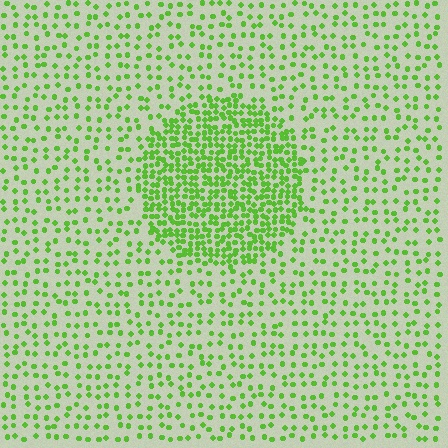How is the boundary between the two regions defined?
The boundary is defined by a change in element density (approximately 2.5x ratio). All elements are the same color, size, and shape.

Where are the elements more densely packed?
The elements are more densely packed inside the circle boundary.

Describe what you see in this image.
The image contains small lime elements arranged at two different densities. A circle-shaped region is visible where the elements are more densely packed than the surrounding area.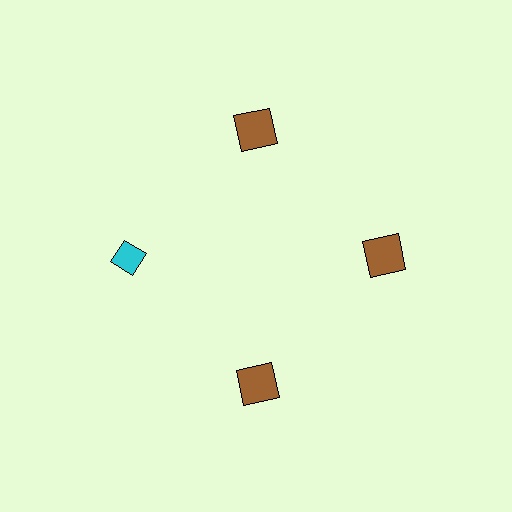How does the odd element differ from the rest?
It differs in both color (cyan instead of brown) and shape (diamond instead of square).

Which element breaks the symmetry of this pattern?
The cyan diamond at roughly the 9 o'clock position breaks the symmetry. All other shapes are brown squares.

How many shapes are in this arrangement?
There are 4 shapes arranged in a ring pattern.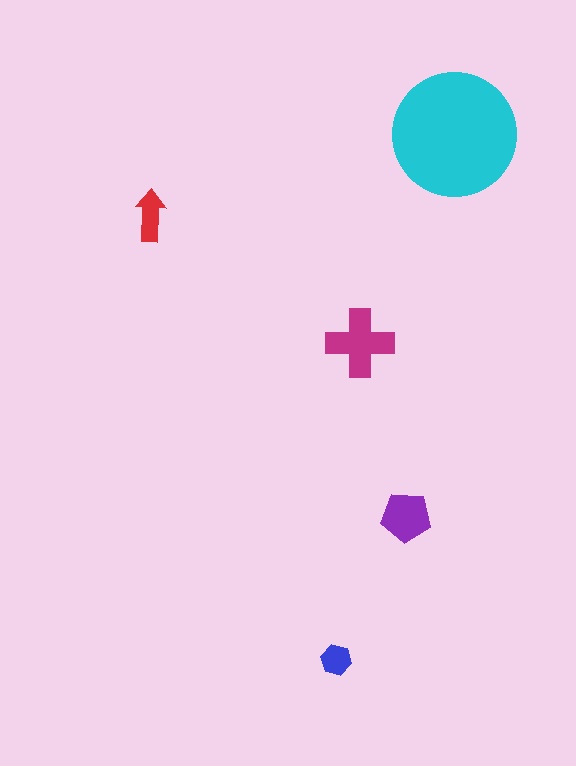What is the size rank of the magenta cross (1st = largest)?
2nd.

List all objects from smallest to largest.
The blue hexagon, the red arrow, the purple pentagon, the magenta cross, the cyan circle.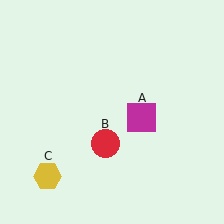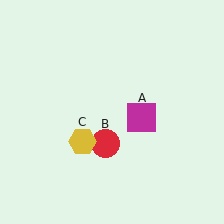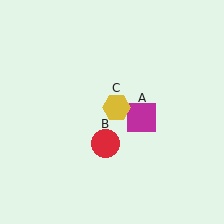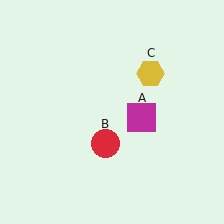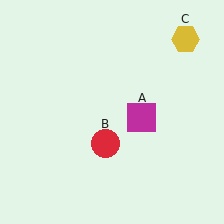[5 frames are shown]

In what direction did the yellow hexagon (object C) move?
The yellow hexagon (object C) moved up and to the right.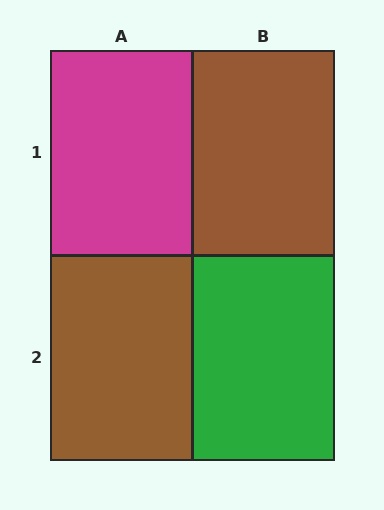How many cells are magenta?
1 cell is magenta.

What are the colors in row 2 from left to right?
Brown, green.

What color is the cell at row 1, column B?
Brown.